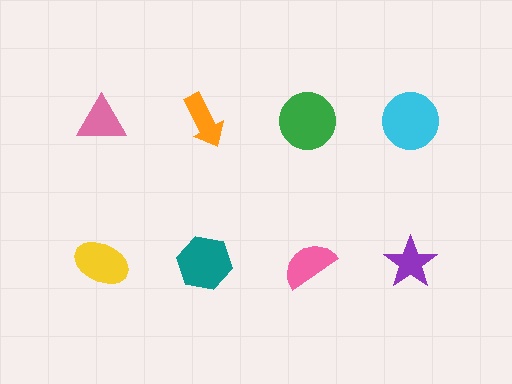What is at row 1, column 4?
A cyan circle.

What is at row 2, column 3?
A pink semicircle.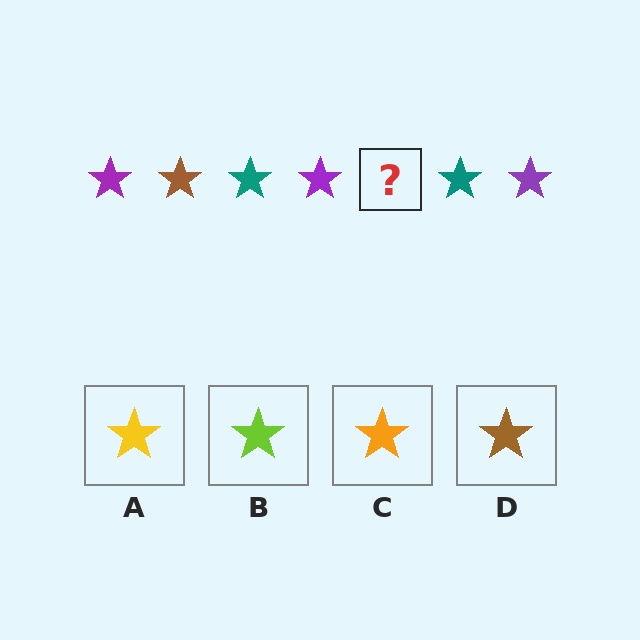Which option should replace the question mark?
Option D.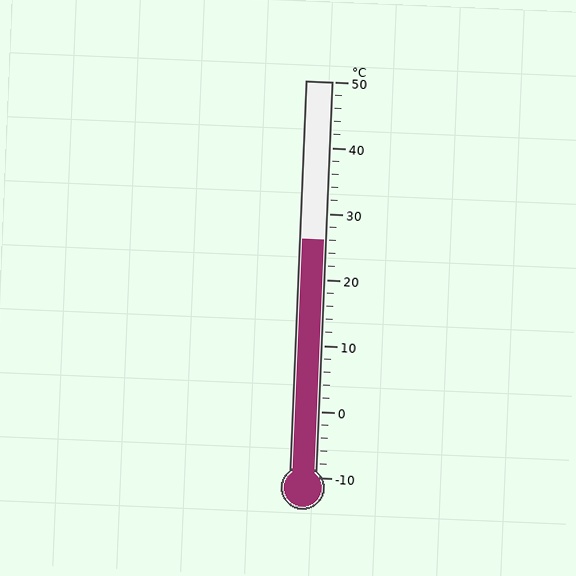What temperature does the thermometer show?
The thermometer shows approximately 26°C.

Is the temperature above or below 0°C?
The temperature is above 0°C.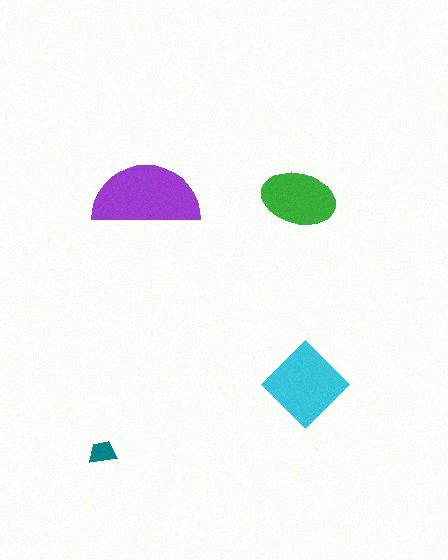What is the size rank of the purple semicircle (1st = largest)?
1st.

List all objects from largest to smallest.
The purple semicircle, the cyan diamond, the green ellipse, the teal trapezoid.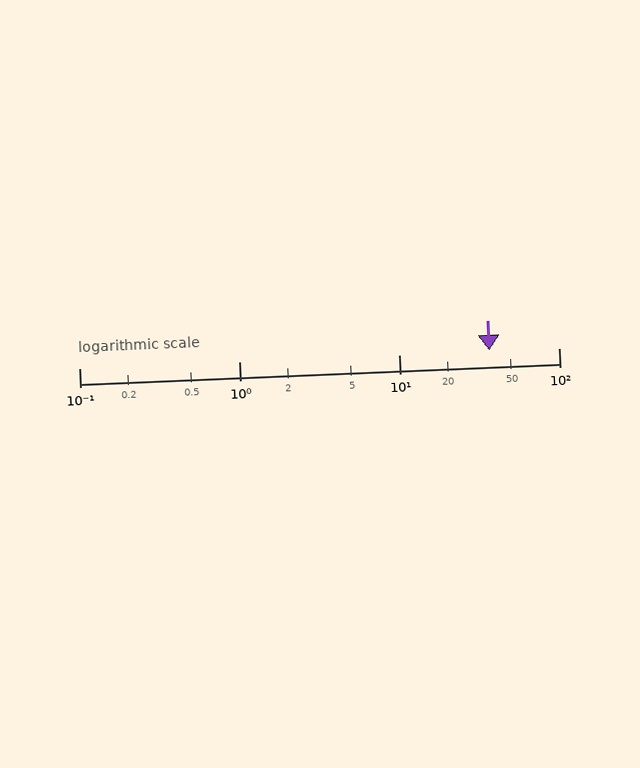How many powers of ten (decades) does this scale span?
The scale spans 3 decades, from 0.1 to 100.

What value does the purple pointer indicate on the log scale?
The pointer indicates approximately 37.